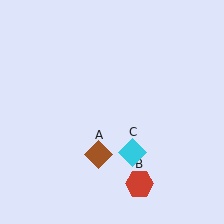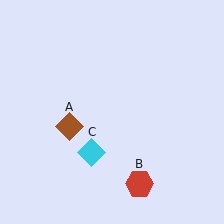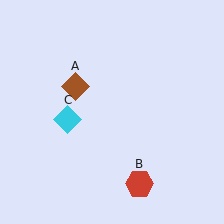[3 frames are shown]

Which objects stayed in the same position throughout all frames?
Red hexagon (object B) remained stationary.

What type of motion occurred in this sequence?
The brown diamond (object A), cyan diamond (object C) rotated clockwise around the center of the scene.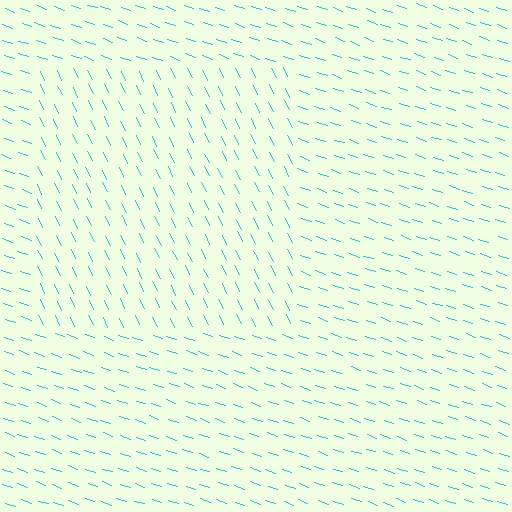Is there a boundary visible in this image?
Yes, there is a texture boundary formed by a change in line orientation.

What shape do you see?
I see a rectangle.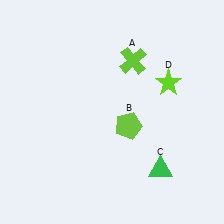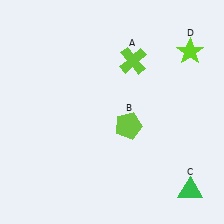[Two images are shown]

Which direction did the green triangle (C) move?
The green triangle (C) moved right.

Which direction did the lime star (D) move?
The lime star (D) moved up.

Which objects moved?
The objects that moved are: the green triangle (C), the lime star (D).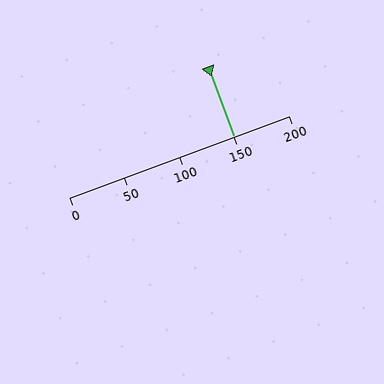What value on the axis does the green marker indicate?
The marker indicates approximately 150.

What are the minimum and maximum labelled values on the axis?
The axis runs from 0 to 200.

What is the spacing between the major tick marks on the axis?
The major ticks are spaced 50 apart.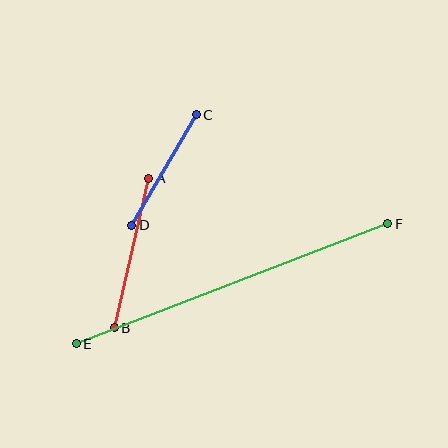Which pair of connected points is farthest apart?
Points E and F are farthest apart.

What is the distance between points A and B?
The distance is approximately 154 pixels.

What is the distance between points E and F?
The distance is approximately 334 pixels.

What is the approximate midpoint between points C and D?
The midpoint is at approximately (164, 170) pixels.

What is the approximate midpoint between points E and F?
The midpoint is at approximately (232, 284) pixels.